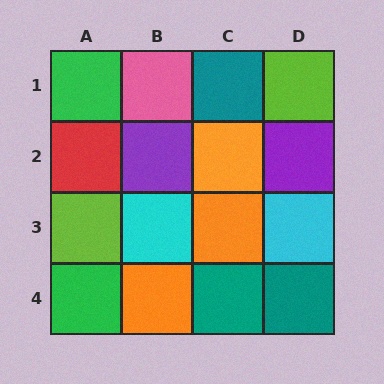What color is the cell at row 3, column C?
Orange.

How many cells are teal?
3 cells are teal.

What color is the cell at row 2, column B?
Purple.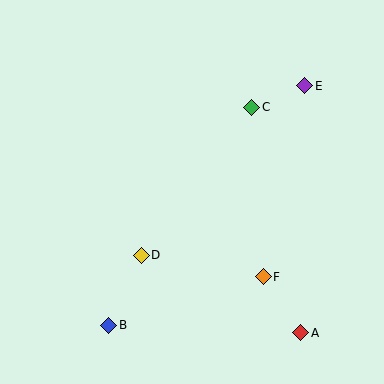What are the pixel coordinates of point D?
Point D is at (141, 255).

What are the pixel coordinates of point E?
Point E is at (305, 86).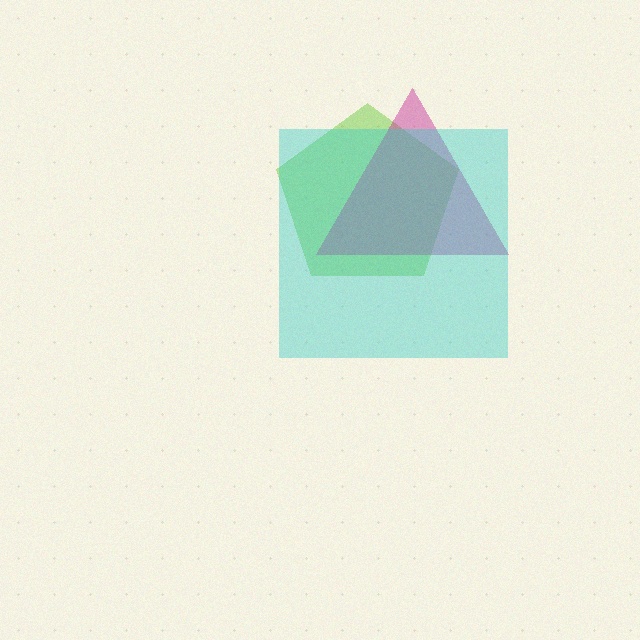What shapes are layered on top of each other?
The layered shapes are: a lime pentagon, a magenta triangle, a cyan square.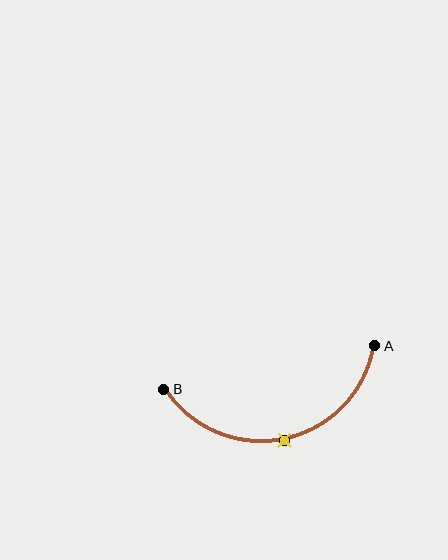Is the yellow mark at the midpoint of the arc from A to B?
Yes. The yellow mark lies on the arc at equal arc-length from both A and B — it is the arc midpoint.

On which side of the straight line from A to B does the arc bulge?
The arc bulges below the straight line connecting A and B.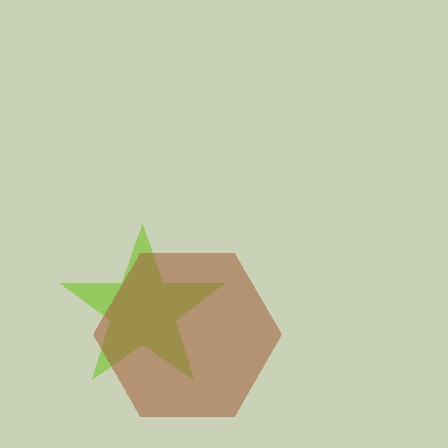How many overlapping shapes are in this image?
There are 2 overlapping shapes in the image.